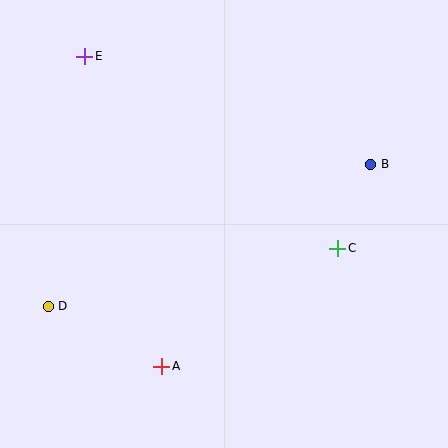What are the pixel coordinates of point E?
Point E is at (85, 56).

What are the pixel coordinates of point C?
Point C is at (337, 249).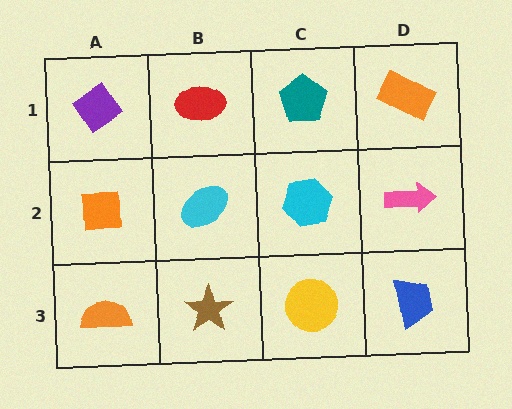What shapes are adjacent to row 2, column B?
A red ellipse (row 1, column B), a brown star (row 3, column B), an orange square (row 2, column A), a cyan hexagon (row 2, column C).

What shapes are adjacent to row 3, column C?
A cyan hexagon (row 2, column C), a brown star (row 3, column B), a blue trapezoid (row 3, column D).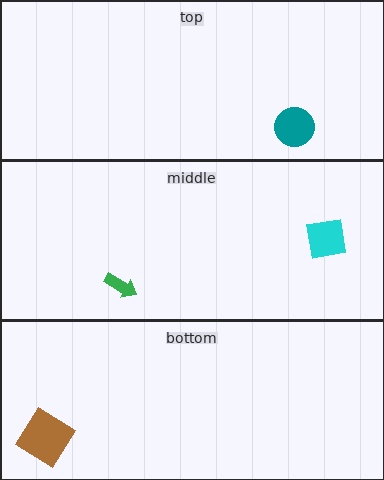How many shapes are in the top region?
1.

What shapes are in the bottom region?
The brown diamond.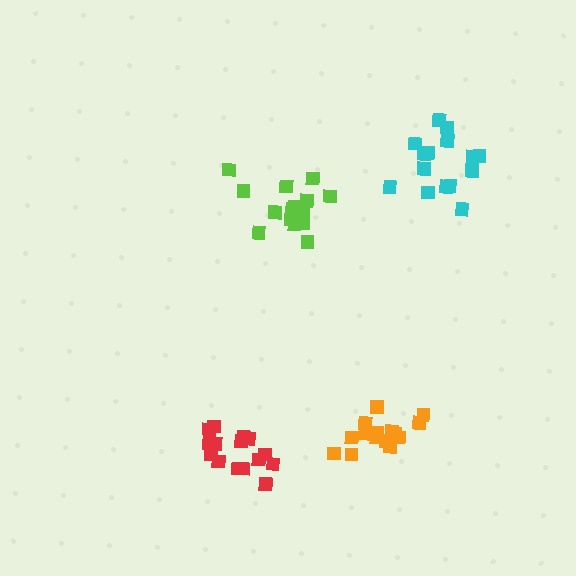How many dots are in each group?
Group 1: 15 dots, Group 2: 15 dots, Group 3: 15 dots, Group 4: 16 dots (61 total).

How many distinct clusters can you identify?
There are 4 distinct clusters.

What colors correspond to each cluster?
The clusters are colored: lime, red, orange, cyan.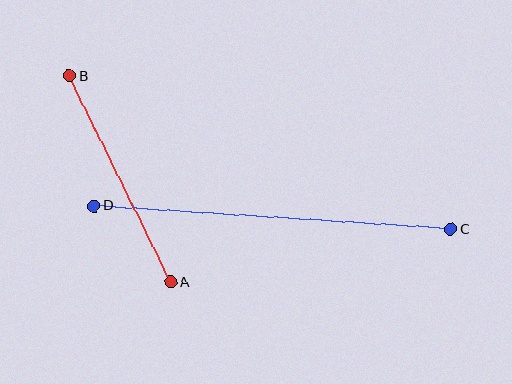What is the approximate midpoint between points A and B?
The midpoint is at approximately (120, 179) pixels.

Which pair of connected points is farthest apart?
Points C and D are farthest apart.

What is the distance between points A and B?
The distance is approximately 229 pixels.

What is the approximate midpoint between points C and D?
The midpoint is at approximately (273, 217) pixels.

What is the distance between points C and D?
The distance is approximately 357 pixels.